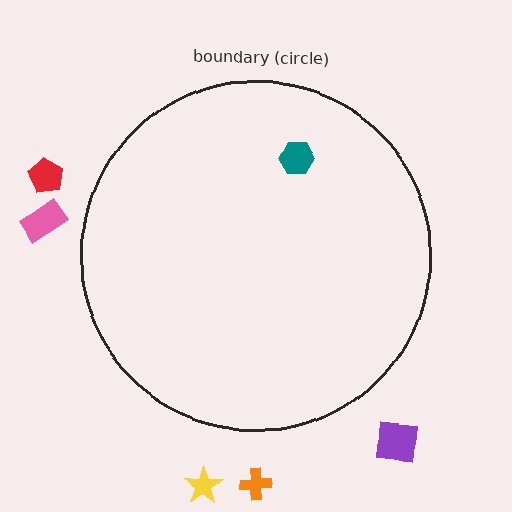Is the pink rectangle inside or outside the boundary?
Outside.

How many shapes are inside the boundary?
1 inside, 5 outside.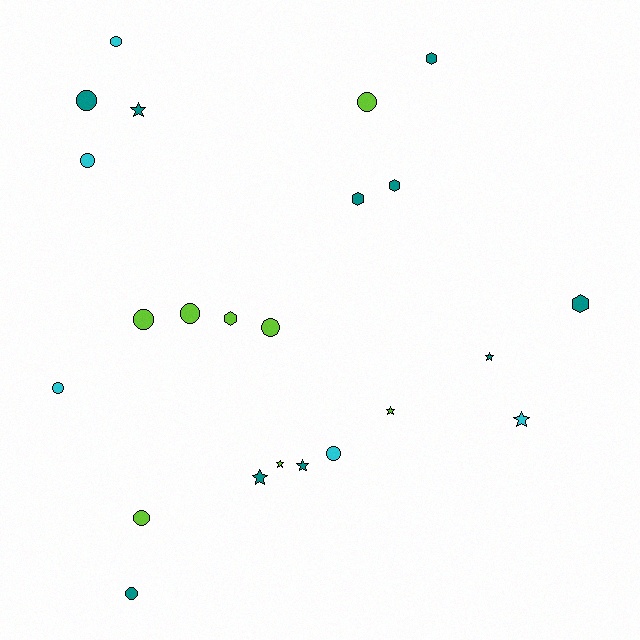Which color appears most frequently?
Teal, with 10 objects.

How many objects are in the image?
There are 23 objects.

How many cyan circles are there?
There are 4 cyan circles.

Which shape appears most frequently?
Circle, with 11 objects.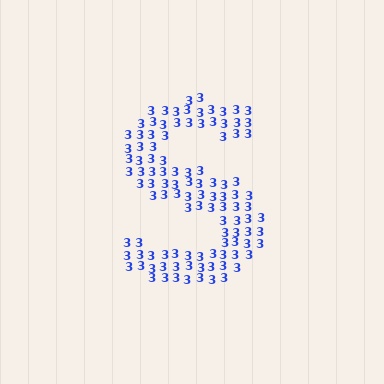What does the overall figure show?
The overall figure shows the letter S.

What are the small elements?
The small elements are digit 3's.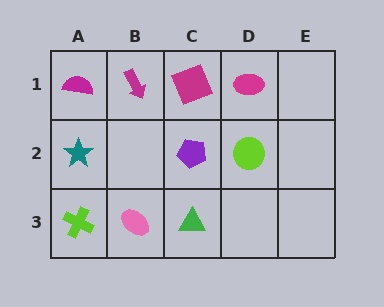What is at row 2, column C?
A purple pentagon.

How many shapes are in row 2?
3 shapes.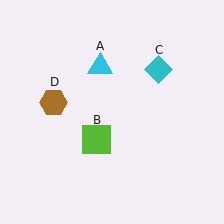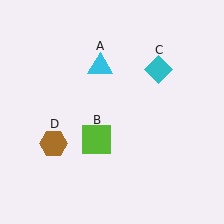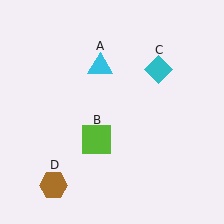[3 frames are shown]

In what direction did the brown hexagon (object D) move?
The brown hexagon (object D) moved down.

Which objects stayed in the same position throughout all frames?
Cyan triangle (object A) and lime square (object B) and cyan diamond (object C) remained stationary.